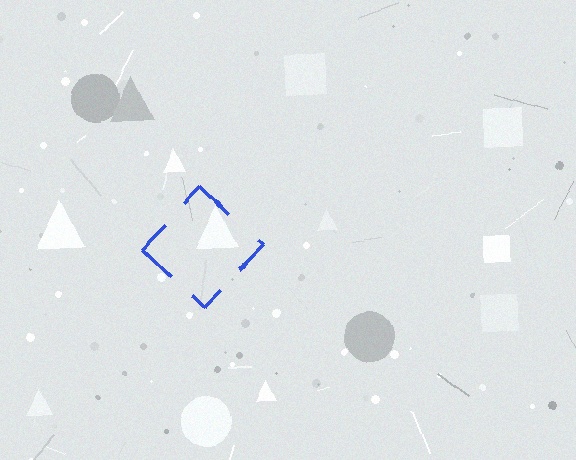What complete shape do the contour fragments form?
The contour fragments form a diamond.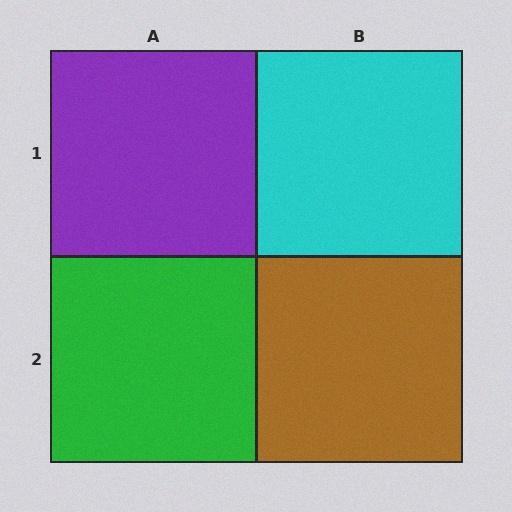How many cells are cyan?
1 cell is cyan.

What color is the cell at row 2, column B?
Brown.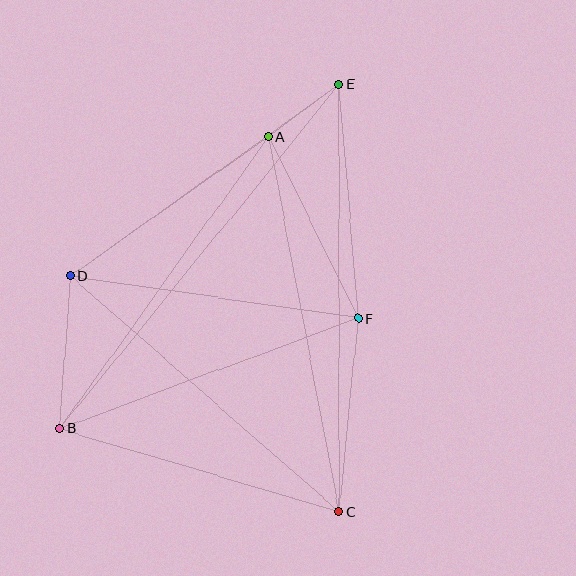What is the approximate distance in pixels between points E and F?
The distance between E and F is approximately 234 pixels.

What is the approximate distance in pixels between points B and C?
The distance between B and C is approximately 291 pixels.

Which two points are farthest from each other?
Points B and E are farthest from each other.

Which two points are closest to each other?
Points A and E are closest to each other.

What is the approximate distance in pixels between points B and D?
The distance between B and D is approximately 154 pixels.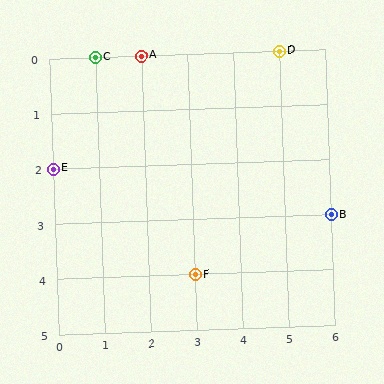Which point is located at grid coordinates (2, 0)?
Point A is at (2, 0).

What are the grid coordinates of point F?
Point F is at grid coordinates (3, 4).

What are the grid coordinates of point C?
Point C is at grid coordinates (1, 0).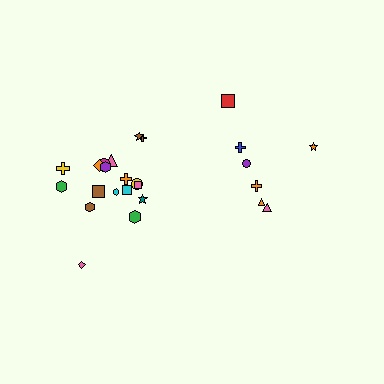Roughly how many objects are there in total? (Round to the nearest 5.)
Roughly 25 objects in total.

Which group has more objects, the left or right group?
The left group.